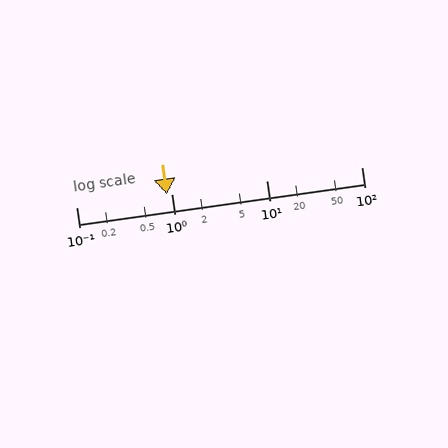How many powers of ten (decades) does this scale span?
The scale spans 3 decades, from 0.1 to 100.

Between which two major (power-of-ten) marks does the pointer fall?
The pointer is between 0.1 and 1.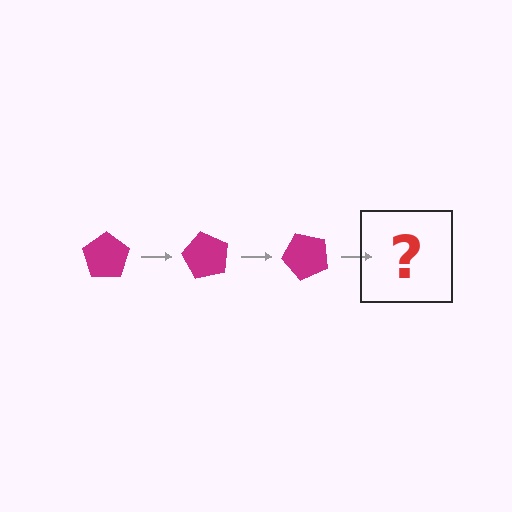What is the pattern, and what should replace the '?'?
The pattern is that the pentagon rotates 60 degrees each step. The '?' should be a magenta pentagon rotated 180 degrees.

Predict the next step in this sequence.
The next step is a magenta pentagon rotated 180 degrees.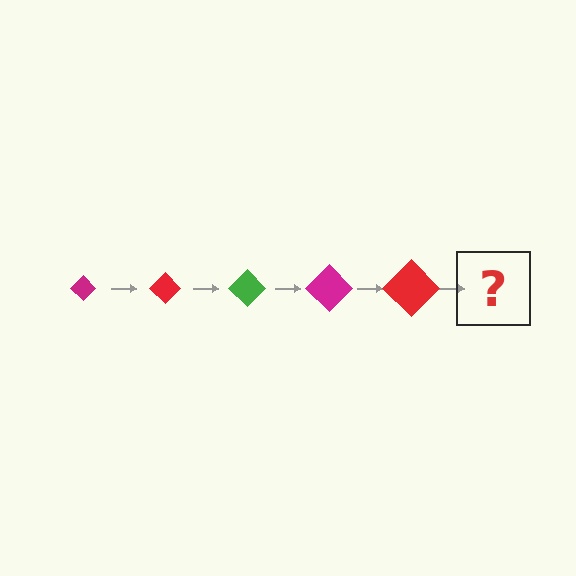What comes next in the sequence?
The next element should be a green diamond, larger than the previous one.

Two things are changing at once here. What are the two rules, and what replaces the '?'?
The two rules are that the diamond grows larger each step and the color cycles through magenta, red, and green. The '?' should be a green diamond, larger than the previous one.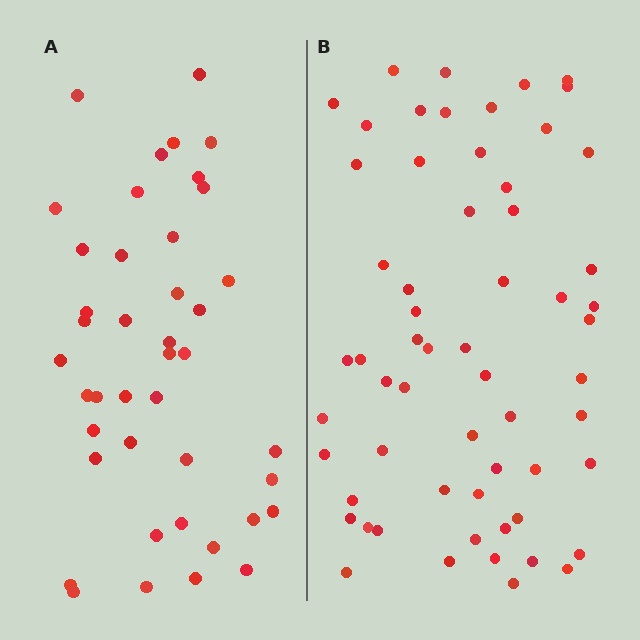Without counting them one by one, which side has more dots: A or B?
Region B (the right region) has more dots.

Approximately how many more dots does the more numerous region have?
Region B has approximately 20 more dots than region A.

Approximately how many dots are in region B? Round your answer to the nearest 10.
About 60 dots.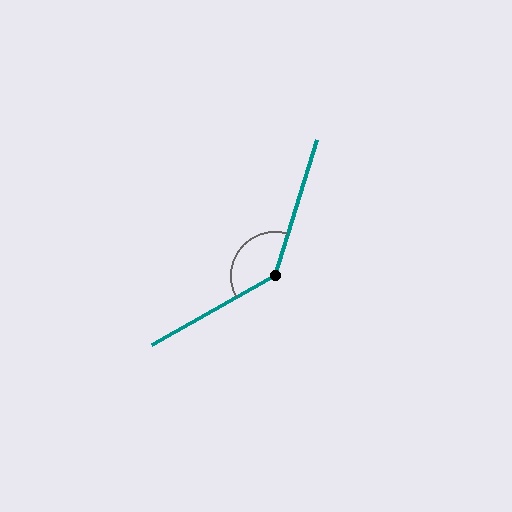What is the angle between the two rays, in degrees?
Approximately 137 degrees.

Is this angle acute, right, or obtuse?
It is obtuse.